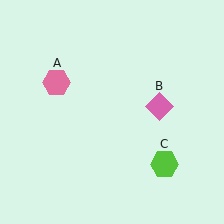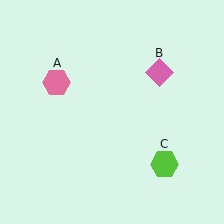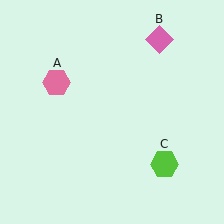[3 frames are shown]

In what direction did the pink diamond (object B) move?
The pink diamond (object B) moved up.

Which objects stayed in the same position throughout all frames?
Pink hexagon (object A) and lime hexagon (object C) remained stationary.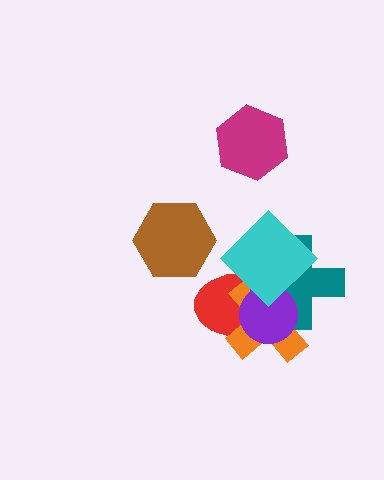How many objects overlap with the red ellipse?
4 objects overlap with the red ellipse.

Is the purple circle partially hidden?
Yes, it is partially covered by another shape.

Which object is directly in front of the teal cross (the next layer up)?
The purple circle is directly in front of the teal cross.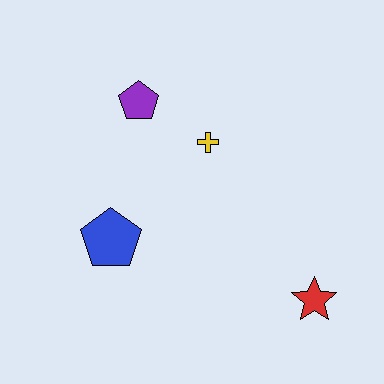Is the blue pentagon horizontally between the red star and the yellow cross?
No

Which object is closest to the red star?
The yellow cross is closest to the red star.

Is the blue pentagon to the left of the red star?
Yes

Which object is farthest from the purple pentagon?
The red star is farthest from the purple pentagon.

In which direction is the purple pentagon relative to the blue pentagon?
The purple pentagon is above the blue pentagon.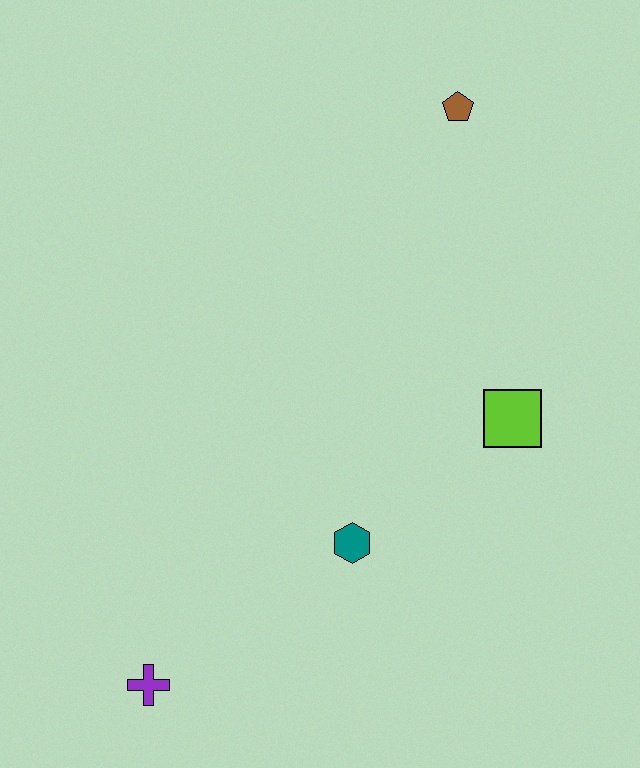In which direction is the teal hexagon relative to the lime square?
The teal hexagon is to the left of the lime square.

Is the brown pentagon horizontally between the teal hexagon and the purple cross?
No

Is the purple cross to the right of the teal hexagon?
No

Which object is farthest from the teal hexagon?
The brown pentagon is farthest from the teal hexagon.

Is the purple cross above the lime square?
No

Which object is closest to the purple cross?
The teal hexagon is closest to the purple cross.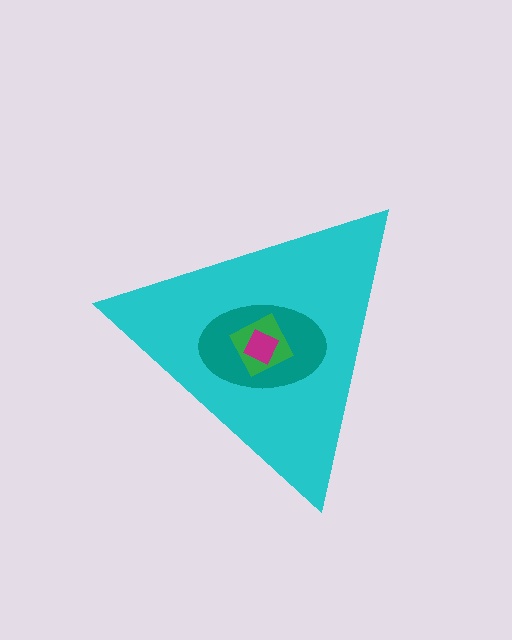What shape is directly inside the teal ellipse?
The green square.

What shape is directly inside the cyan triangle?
The teal ellipse.